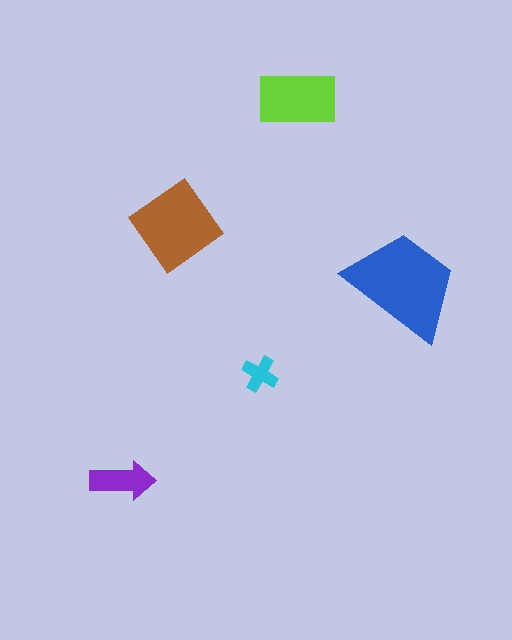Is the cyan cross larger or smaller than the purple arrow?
Smaller.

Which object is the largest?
The blue trapezoid.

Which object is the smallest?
The cyan cross.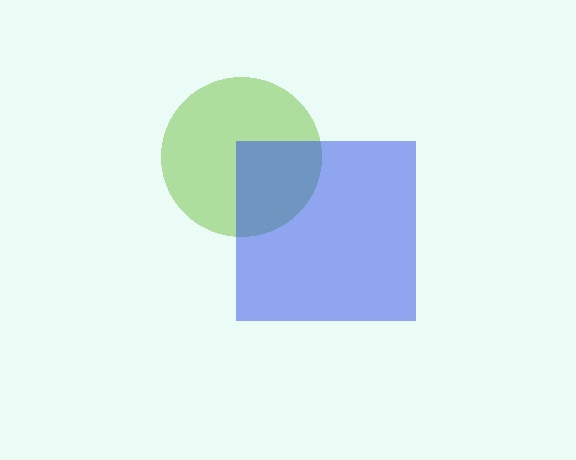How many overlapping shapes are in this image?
There are 2 overlapping shapes in the image.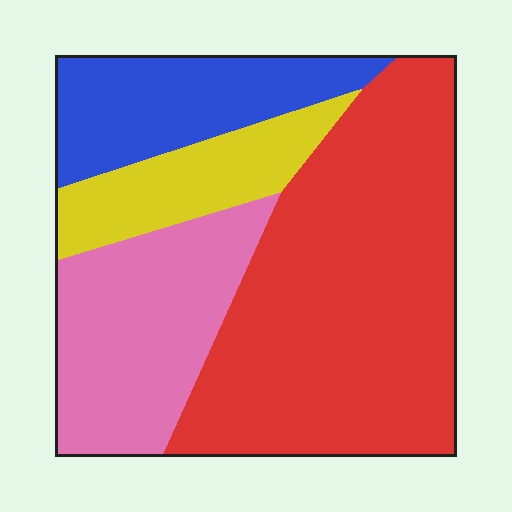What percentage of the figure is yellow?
Yellow covers roughly 10% of the figure.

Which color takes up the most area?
Red, at roughly 50%.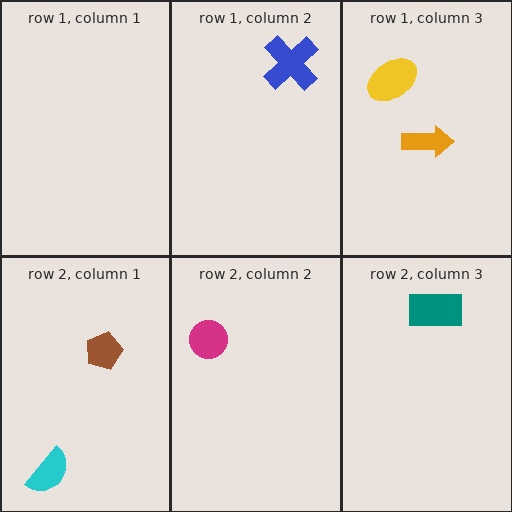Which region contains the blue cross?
The row 1, column 2 region.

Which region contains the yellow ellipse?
The row 1, column 3 region.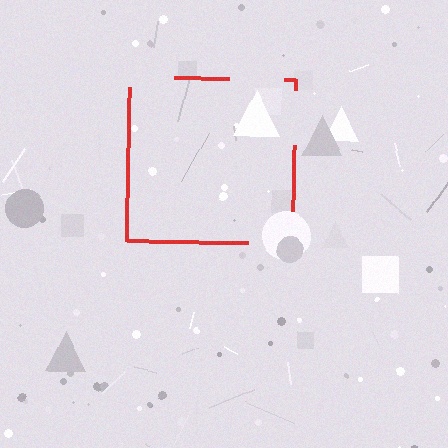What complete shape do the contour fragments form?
The contour fragments form a square.